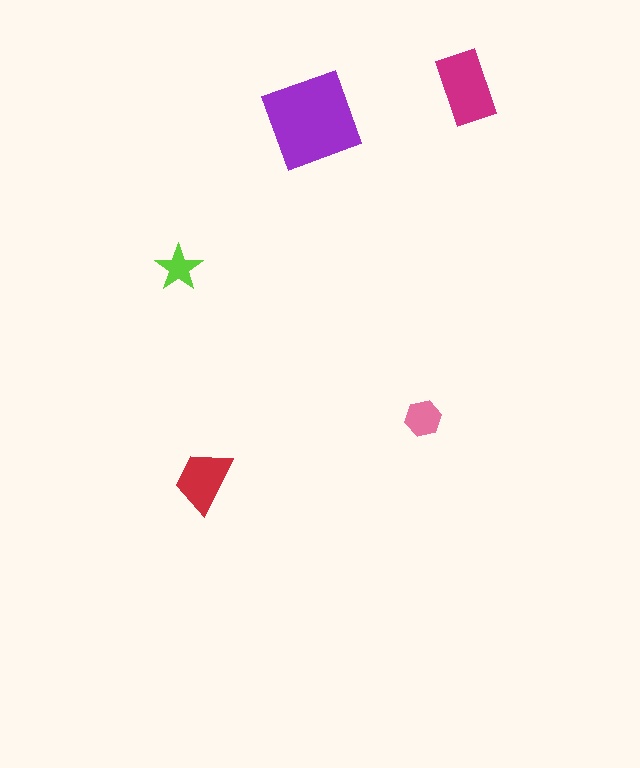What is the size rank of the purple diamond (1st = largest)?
1st.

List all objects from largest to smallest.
The purple diamond, the magenta rectangle, the red trapezoid, the pink hexagon, the lime star.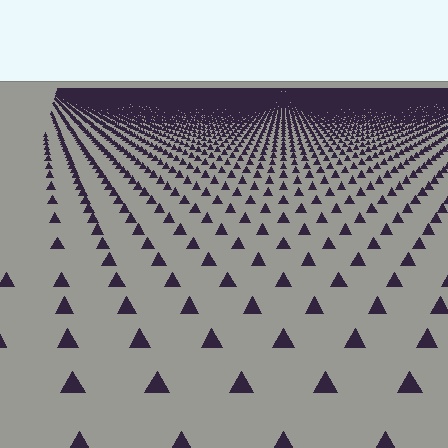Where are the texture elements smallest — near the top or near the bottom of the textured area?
Near the top.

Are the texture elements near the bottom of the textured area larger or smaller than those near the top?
Larger. Near the bottom, elements are closer to the viewer and appear at a bigger on-screen size.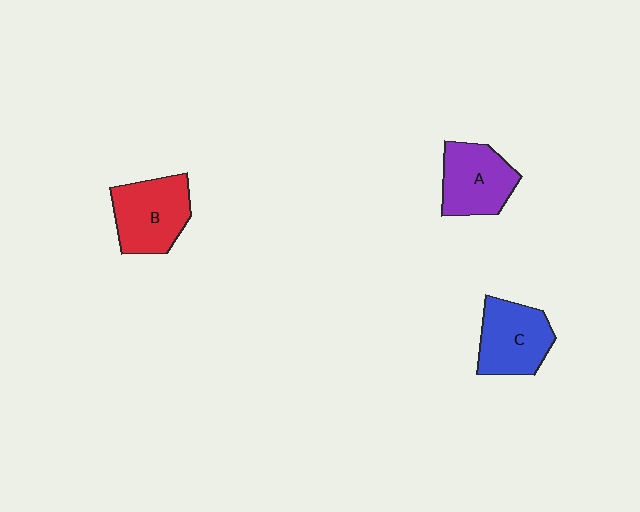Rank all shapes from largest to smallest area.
From largest to smallest: B (red), C (blue), A (purple).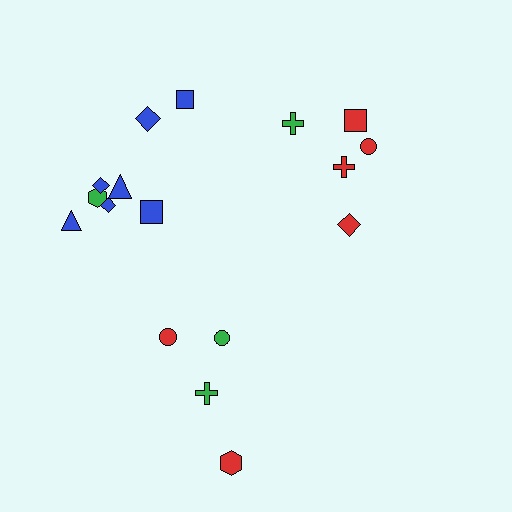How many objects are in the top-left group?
There are 8 objects.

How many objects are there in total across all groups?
There are 17 objects.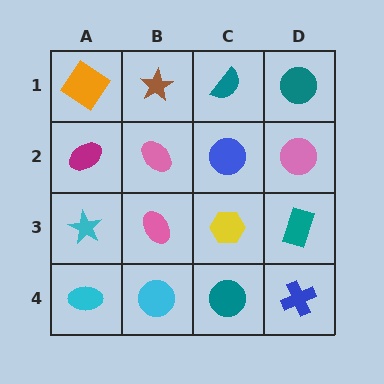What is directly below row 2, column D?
A teal rectangle.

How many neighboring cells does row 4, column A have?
2.